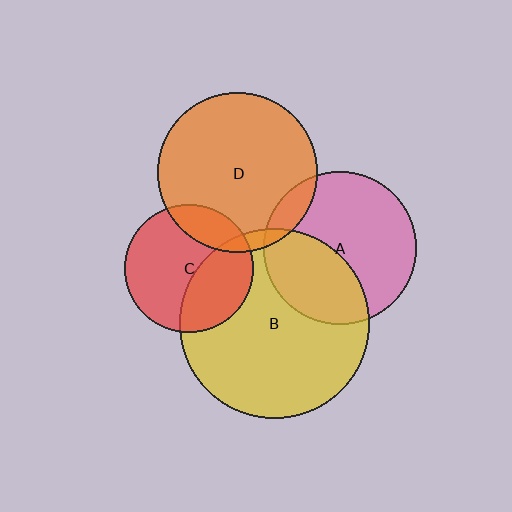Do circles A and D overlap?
Yes.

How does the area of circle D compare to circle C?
Approximately 1.6 times.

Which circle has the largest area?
Circle B (yellow).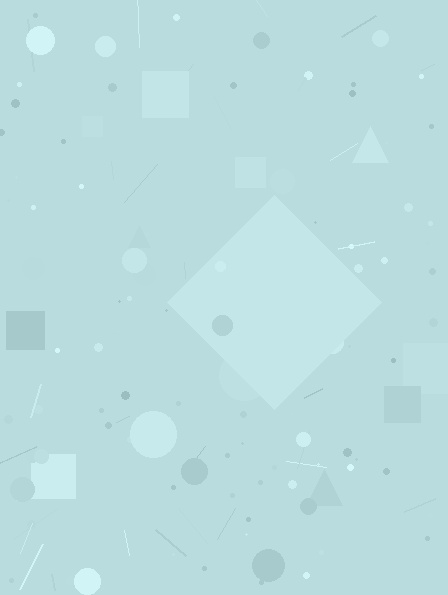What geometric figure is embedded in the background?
A diamond is embedded in the background.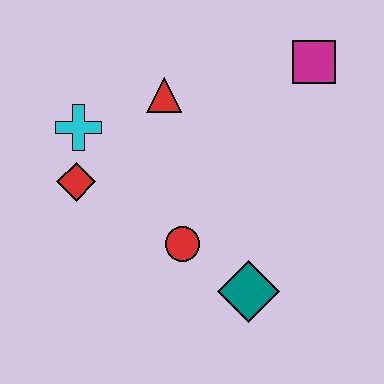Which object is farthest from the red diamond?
The magenta square is farthest from the red diamond.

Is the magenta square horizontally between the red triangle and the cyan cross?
No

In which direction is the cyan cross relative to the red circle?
The cyan cross is above the red circle.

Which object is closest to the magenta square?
The red triangle is closest to the magenta square.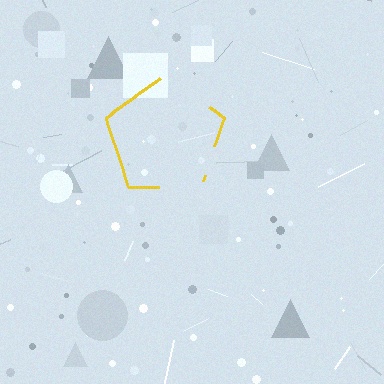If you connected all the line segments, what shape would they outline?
They would outline a pentagon.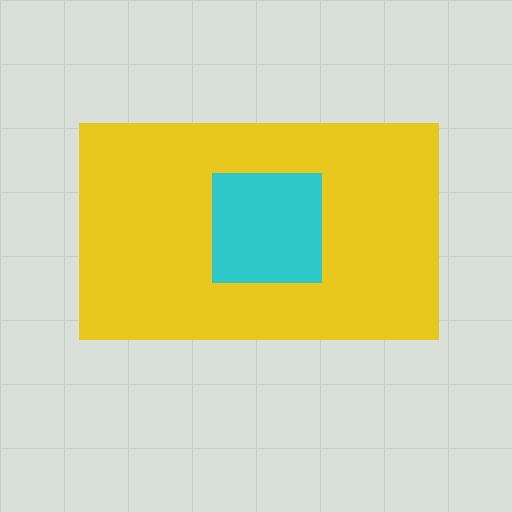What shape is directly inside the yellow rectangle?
The cyan square.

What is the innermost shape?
The cyan square.